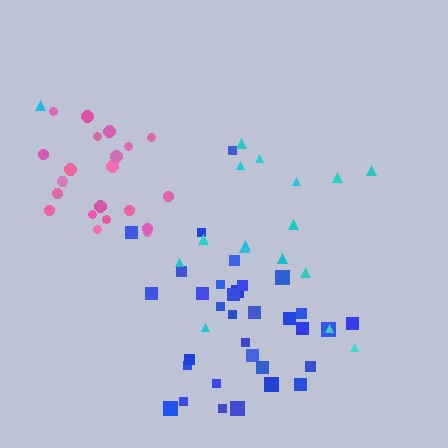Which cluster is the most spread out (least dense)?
Cyan.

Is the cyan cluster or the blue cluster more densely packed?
Blue.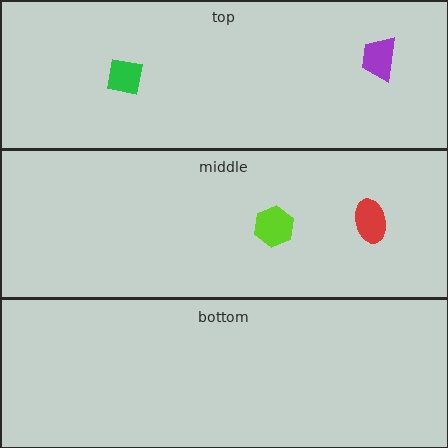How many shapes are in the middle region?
2.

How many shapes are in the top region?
2.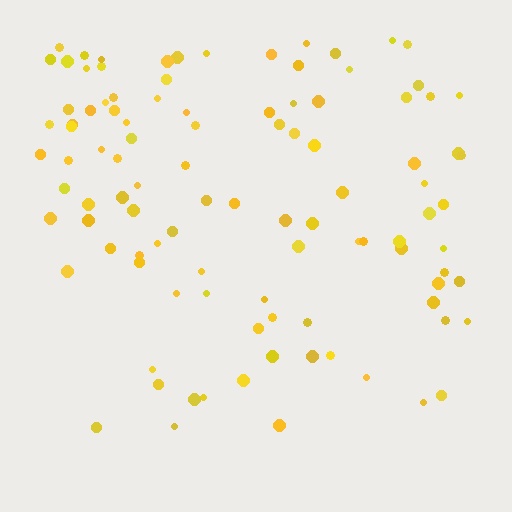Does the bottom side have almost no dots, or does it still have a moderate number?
Still a moderate number, just noticeably fewer than the top.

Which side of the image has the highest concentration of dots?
The top.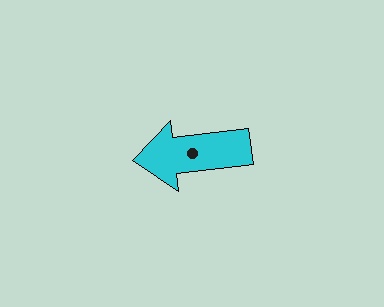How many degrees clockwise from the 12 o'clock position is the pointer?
Approximately 263 degrees.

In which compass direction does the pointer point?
West.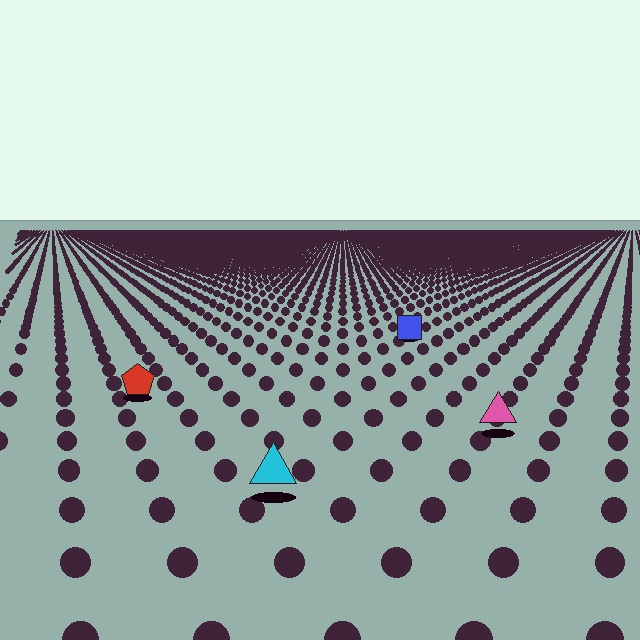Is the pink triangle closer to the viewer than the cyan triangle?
No. The cyan triangle is closer — you can tell from the texture gradient: the ground texture is coarser near it.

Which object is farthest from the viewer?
The blue square is farthest from the viewer. It appears smaller and the ground texture around it is denser.